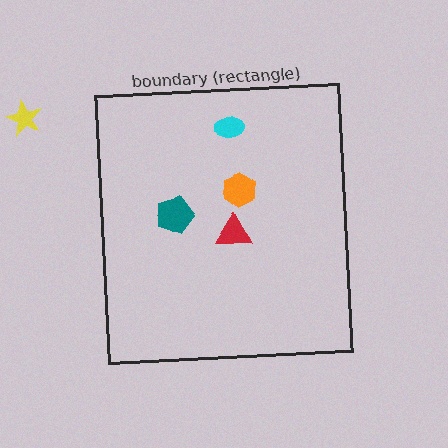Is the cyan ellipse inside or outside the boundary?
Inside.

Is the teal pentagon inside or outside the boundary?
Inside.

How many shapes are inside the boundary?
4 inside, 1 outside.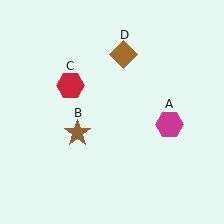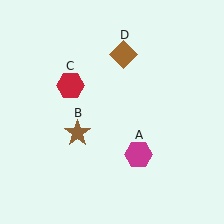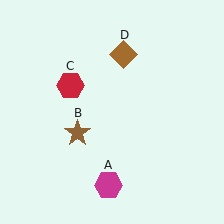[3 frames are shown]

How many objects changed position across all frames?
1 object changed position: magenta hexagon (object A).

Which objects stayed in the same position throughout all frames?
Brown star (object B) and red hexagon (object C) and brown diamond (object D) remained stationary.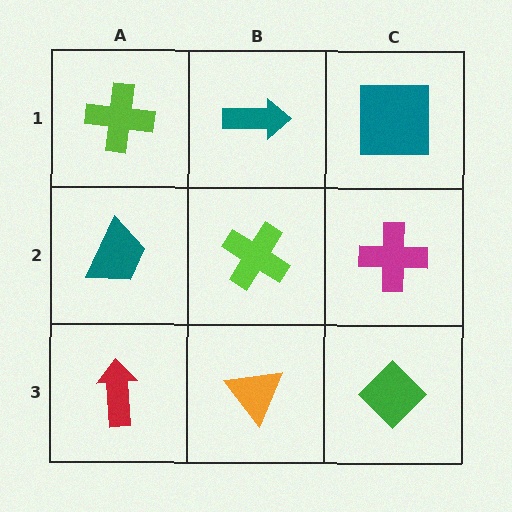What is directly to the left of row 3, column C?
An orange triangle.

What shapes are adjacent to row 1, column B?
A lime cross (row 2, column B), a lime cross (row 1, column A), a teal square (row 1, column C).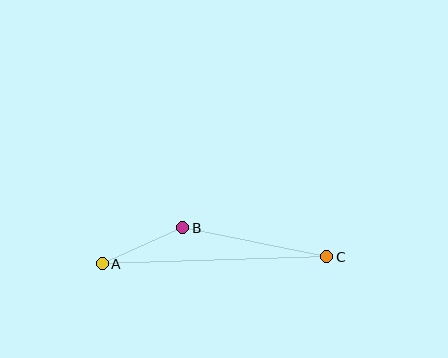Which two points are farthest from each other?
Points A and C are farthest from each other.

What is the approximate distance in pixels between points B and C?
The distance between B and C is approximately 147 pixels.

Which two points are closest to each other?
Points A and B are closest to each other.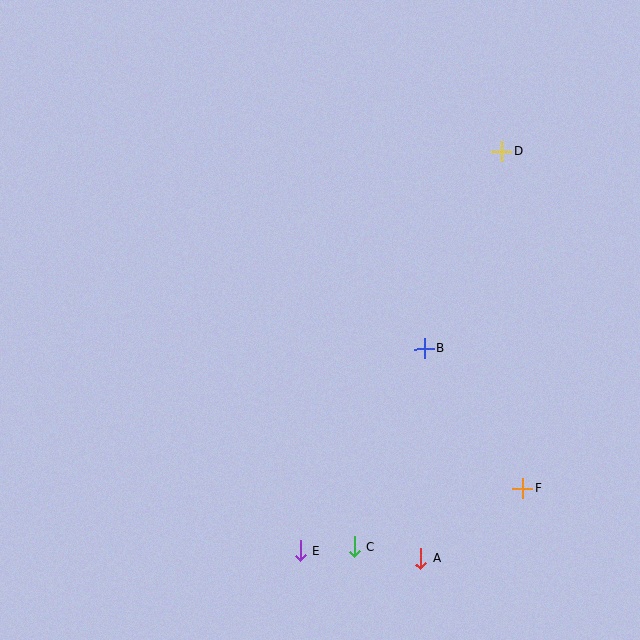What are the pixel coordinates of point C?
Point C is at (355, 547).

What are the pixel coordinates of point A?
Point A is at (421, 559).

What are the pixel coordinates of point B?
Point B is at (425, 349).